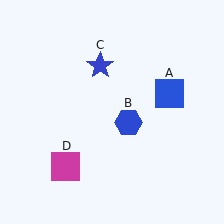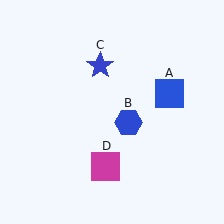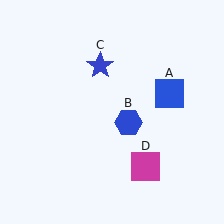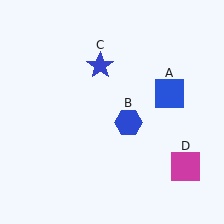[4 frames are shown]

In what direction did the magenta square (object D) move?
The magenta square (object D) moved right.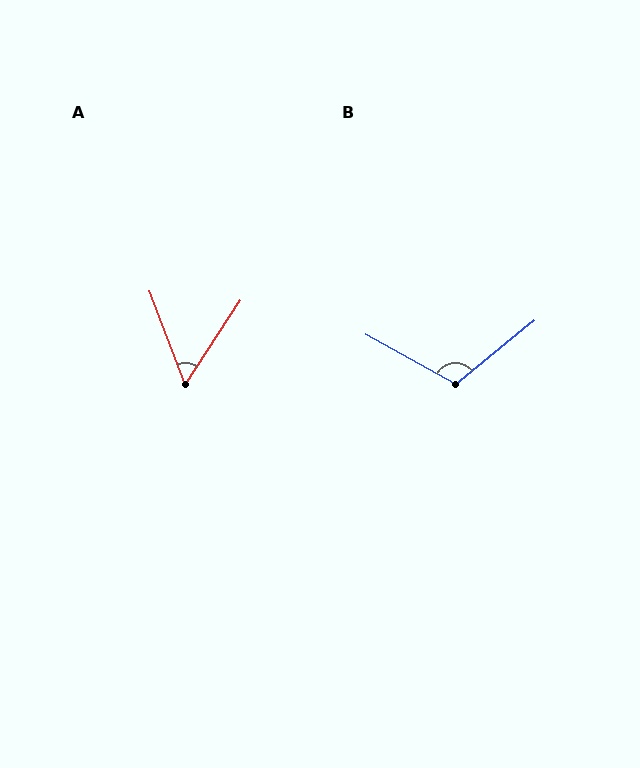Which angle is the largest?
B, at approximately 112 degrees.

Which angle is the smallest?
A, at approximately 54 degrees.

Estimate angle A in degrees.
Approximately 54 degrees.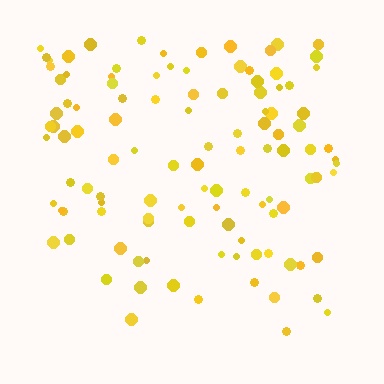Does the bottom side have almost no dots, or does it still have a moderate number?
Still a moderate number, just noticeably fewer than the top.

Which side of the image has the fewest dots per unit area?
The bottom.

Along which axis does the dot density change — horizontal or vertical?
Vertical.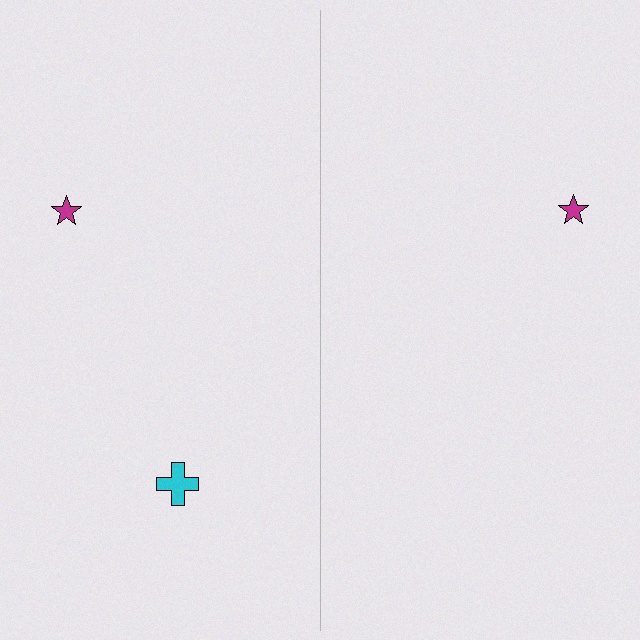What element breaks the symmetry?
A cyan cross is missing from the right side.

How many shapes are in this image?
There are 3 shapes in this image.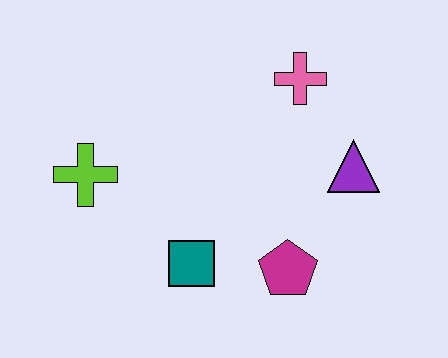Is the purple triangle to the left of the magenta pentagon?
No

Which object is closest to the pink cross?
The purple triangle is closest to the pink cross.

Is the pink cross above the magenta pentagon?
Yes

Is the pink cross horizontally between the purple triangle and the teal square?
Yes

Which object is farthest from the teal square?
The pink cross is farthest from the teal square.